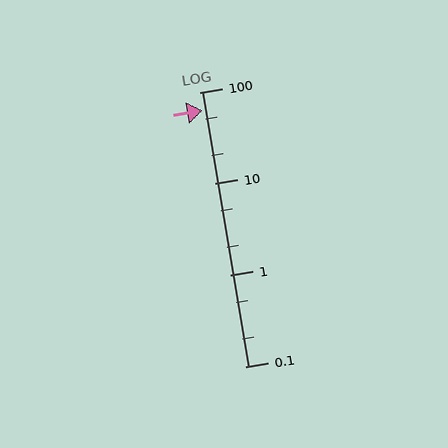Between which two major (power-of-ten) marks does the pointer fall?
The pointer is between 10 and 100.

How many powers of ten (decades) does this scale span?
The scale spans 3 decades, from 0.1 to 100.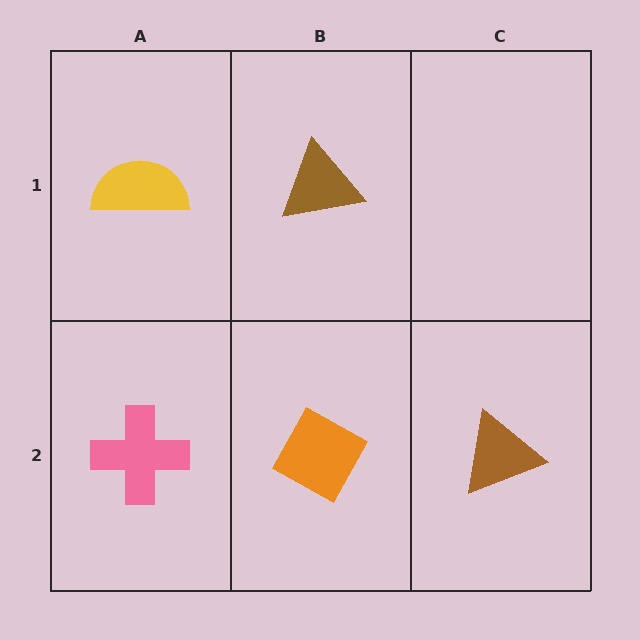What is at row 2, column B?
An orange diamond.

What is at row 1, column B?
A brown triangle.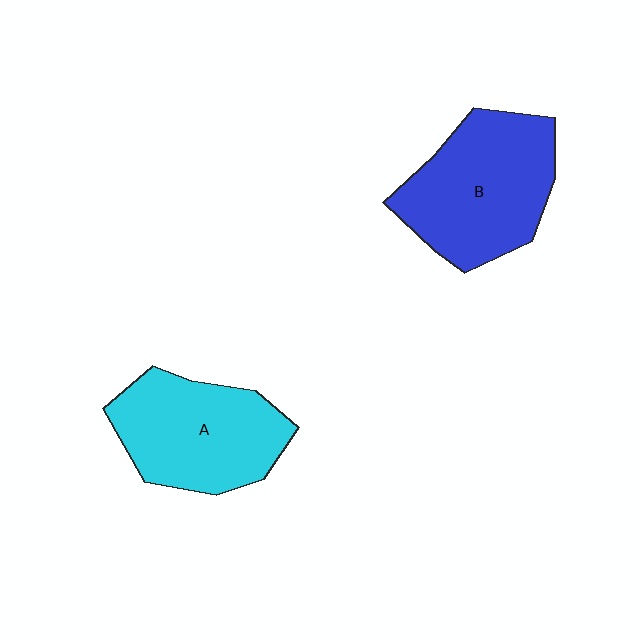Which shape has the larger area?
Shape B (blue).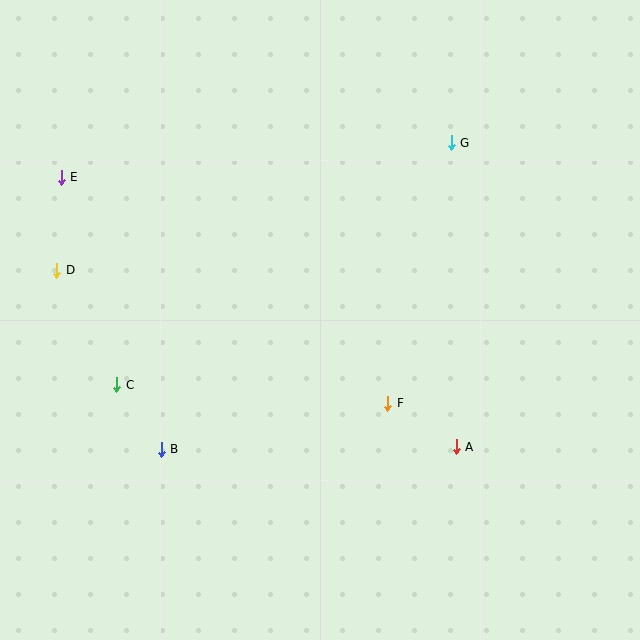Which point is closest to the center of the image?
Point F at (388, 403) is closest to the center.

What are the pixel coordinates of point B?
Point B is at (161, 449).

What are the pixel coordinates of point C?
Point C is at (117, 385).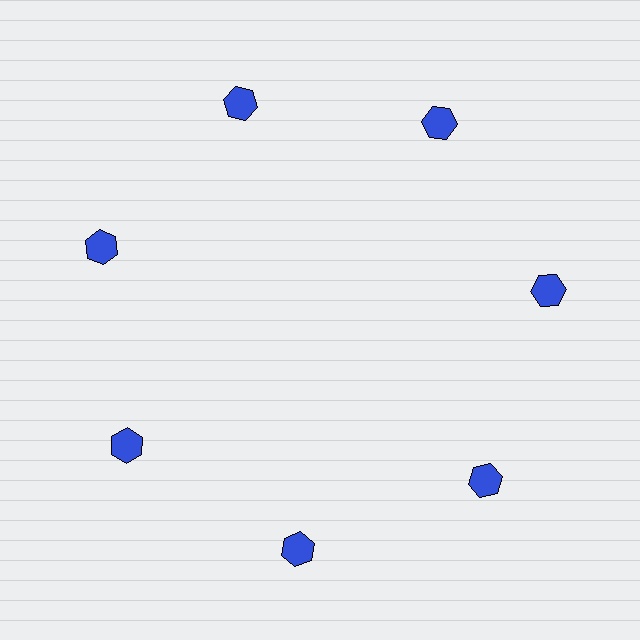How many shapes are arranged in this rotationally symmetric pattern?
There are 7 shapes, arranged in 7 groups of 1.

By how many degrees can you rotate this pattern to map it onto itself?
The pattern maps onto itself every 51 degrees of rotation.